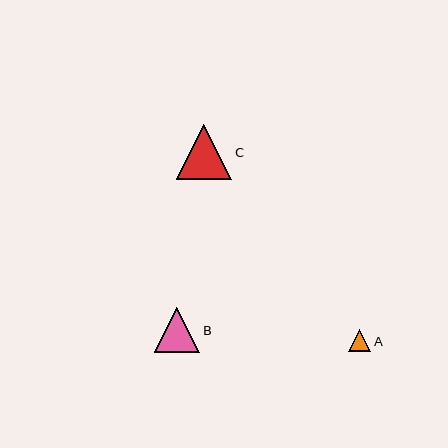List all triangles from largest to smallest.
From largest to smallest: C, B, A.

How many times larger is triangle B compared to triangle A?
Triangle B is approximately 2.0 times the size of triangle A.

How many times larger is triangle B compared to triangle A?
Triangle B is approximately 2.0 times the size of triangle A.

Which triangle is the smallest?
Triangle A is the smallest with a size of approximately 22 pixels.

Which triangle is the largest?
Triangle C is the largest with a size of approximately 55 pixels.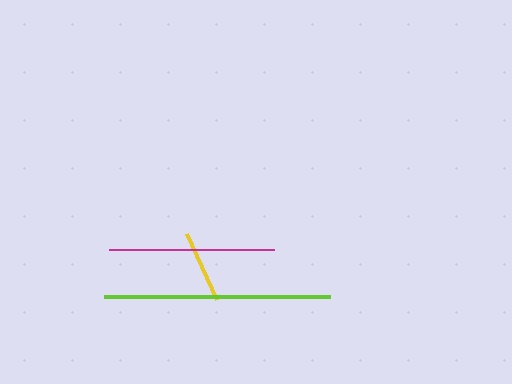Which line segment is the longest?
The lime line is the longest at approximately 226 pixels.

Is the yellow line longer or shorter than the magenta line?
The magenta line is longer than the yellow line.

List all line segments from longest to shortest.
From longest to shortest: lime, magenta, yellow.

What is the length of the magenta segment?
The magenta segment is approximately 166 pixels long.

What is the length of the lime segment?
The lime segment is approximately 226 pixels long.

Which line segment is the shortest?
The yellow line is the shortest at approximately 73 pixels.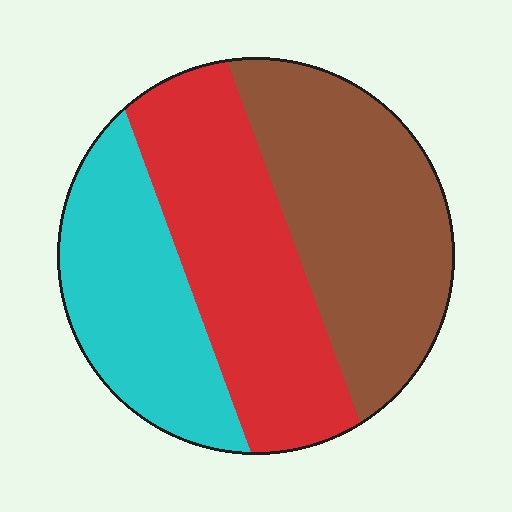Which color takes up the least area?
Cyan, at roughly 25%.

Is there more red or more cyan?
Red.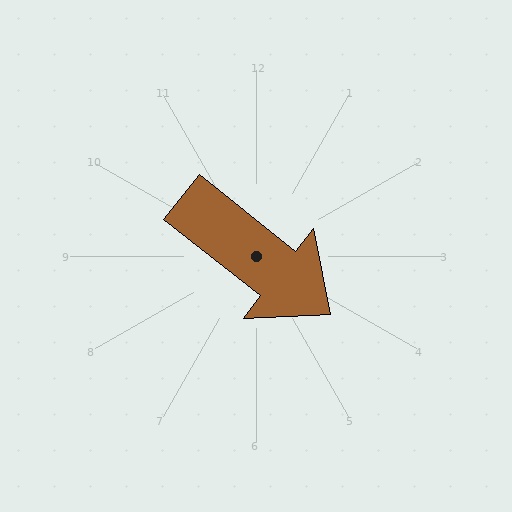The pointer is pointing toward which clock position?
Roughly 4 o'clock.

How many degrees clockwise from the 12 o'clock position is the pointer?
Approximately 128 degrees.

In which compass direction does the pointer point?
Southeast.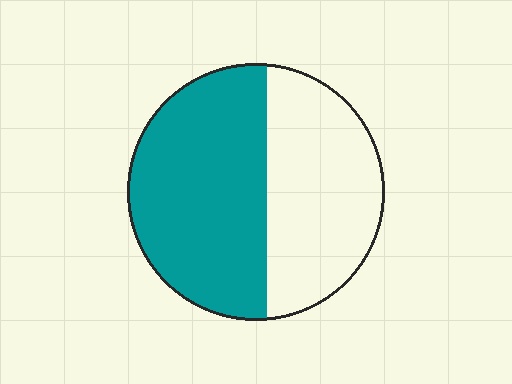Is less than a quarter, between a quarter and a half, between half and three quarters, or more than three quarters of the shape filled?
Between half and three quarters.